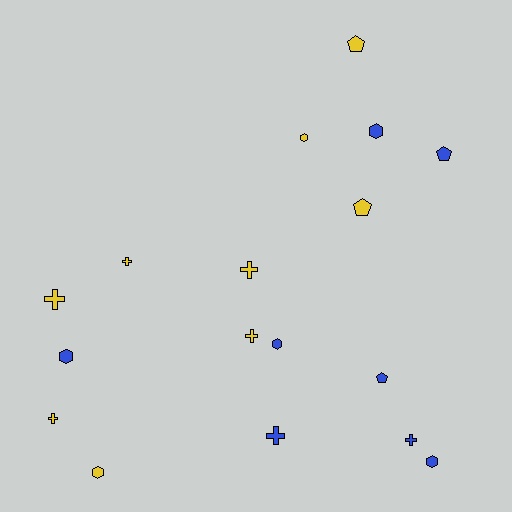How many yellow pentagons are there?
There are 2 yellow pentagons.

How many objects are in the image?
There are 17 objects.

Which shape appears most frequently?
Cross, with 7 objects.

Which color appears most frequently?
Yellow, with 9 objects.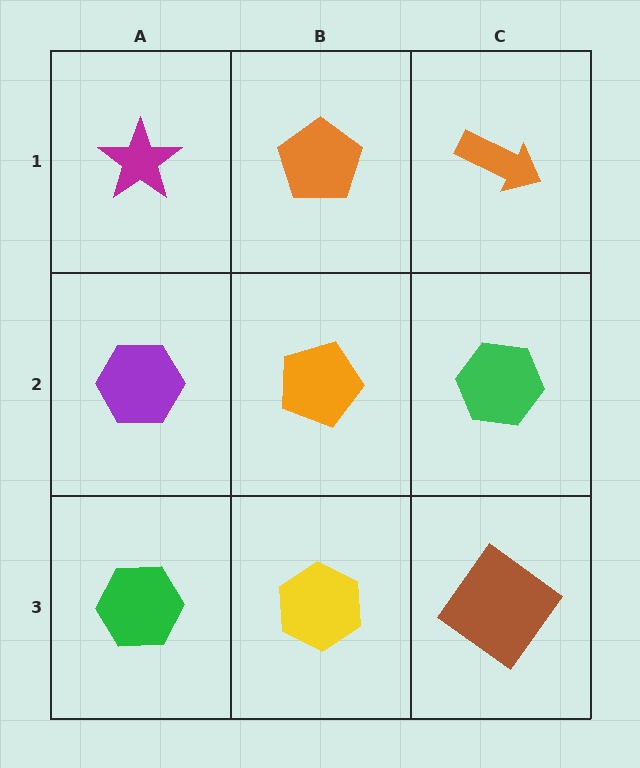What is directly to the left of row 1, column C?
An orange pentagon.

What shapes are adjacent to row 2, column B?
An orange pentagon (row 1, column B), a yellow hexagon (row 3, column B), a purple hexagon (row 2, column A), a green hexagon (row 2, column C).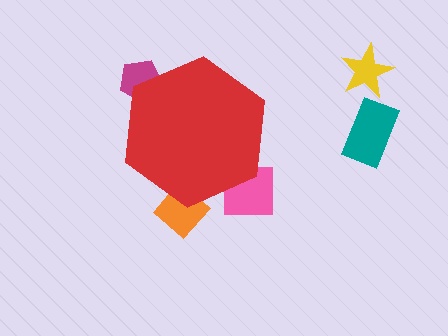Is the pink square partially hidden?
Yes, the pink square is partially hidden behind the red hexagon.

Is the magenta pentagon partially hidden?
Yes, the magenta pentagon is partially hidden behind the red hexagon.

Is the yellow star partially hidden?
No, the yellow star is fully visible.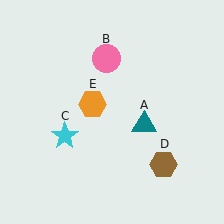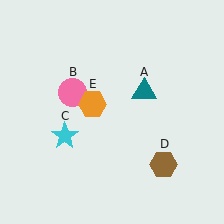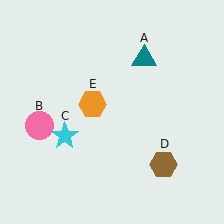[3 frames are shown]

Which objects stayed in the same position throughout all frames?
Cyan star (object C) and brown hexagon (object D) and orange hexagon (object E) remained stationary.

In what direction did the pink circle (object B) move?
The pink circle (object B) moved down and to the left.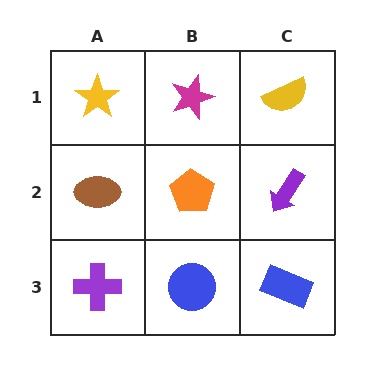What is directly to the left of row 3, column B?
A purple cross.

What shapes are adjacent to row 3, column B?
An orange pentagon (row 2, column B), a purple cross (row 3, column A), a blue rectangle (row 3, column C).